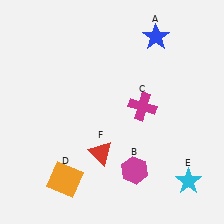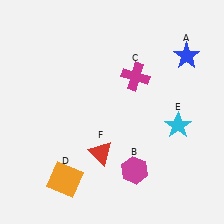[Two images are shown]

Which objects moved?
The objects that moved are: the blue star (A), the magenta cross (C), the cyan star (E).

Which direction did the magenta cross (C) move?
The magenta cross (C) moved up.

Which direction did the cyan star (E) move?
The cyan star (E) moved up.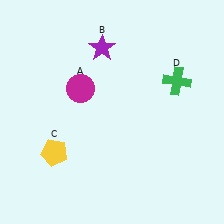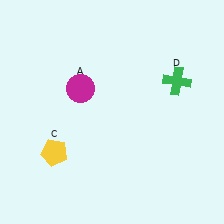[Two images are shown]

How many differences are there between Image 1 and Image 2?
There is 1 difference between the two images.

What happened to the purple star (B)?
The purple star (B) was removed in Image 2. It was in the top-left area of Image 1.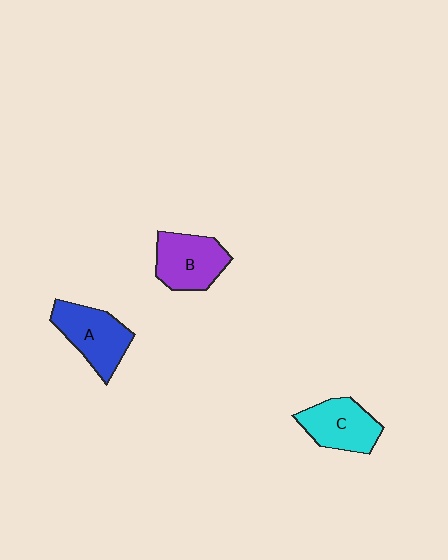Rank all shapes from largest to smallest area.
From largest to smallest: A (blue), B (purple), C (cyan).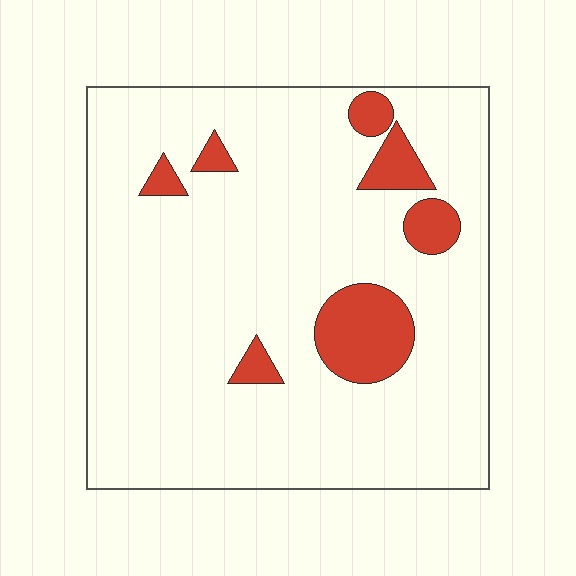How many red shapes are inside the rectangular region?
7.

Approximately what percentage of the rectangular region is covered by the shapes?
Approximately 10%.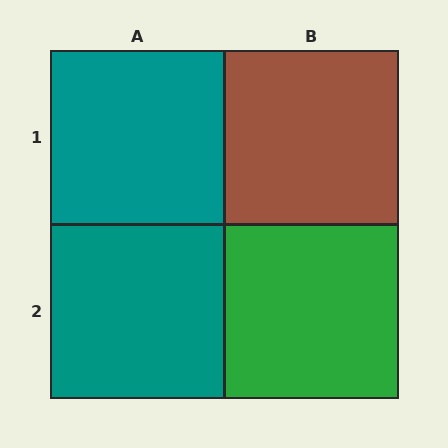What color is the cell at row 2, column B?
Green.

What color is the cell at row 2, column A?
Teal.